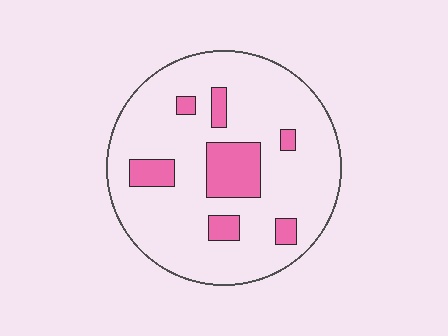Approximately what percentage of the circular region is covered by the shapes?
Approximately 15%.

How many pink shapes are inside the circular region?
7.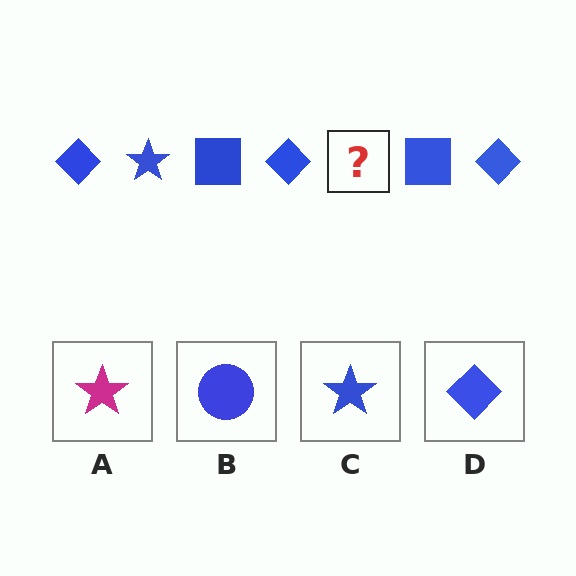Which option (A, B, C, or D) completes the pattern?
C.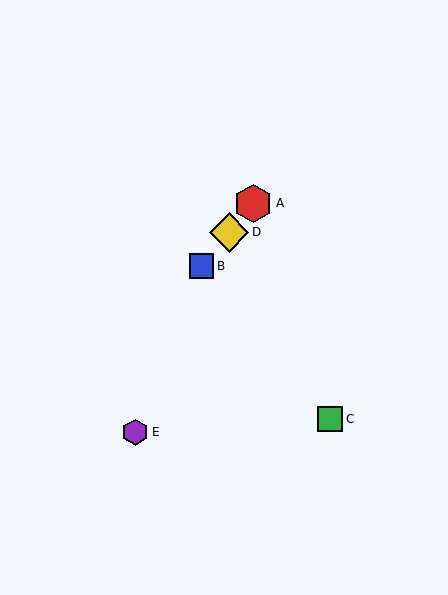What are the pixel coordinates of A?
Object A is at (253, 203).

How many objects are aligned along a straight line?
3 objects (A, B, D) are aligned along a straight line.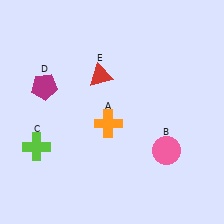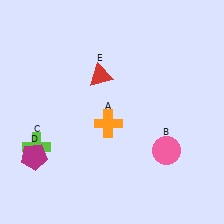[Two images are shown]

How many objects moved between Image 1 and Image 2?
1 object moved between the two images.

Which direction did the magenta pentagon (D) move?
The magenta pentagon (D) moved down.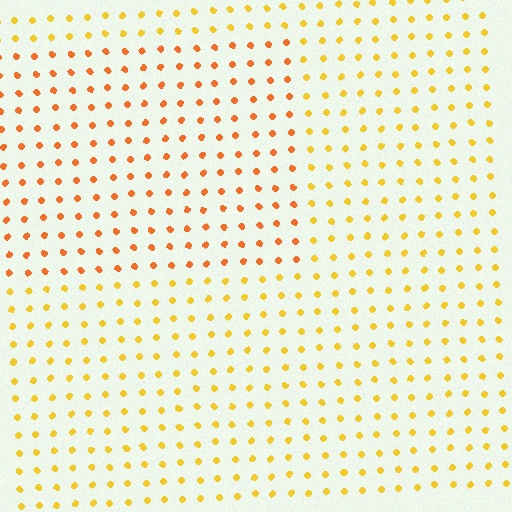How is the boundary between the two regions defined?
The boundary is defined purely by a slight shift in hue (about 28 degrees). Spacing, size, and orientation are identical on both sides.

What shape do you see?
I see a rectangle.